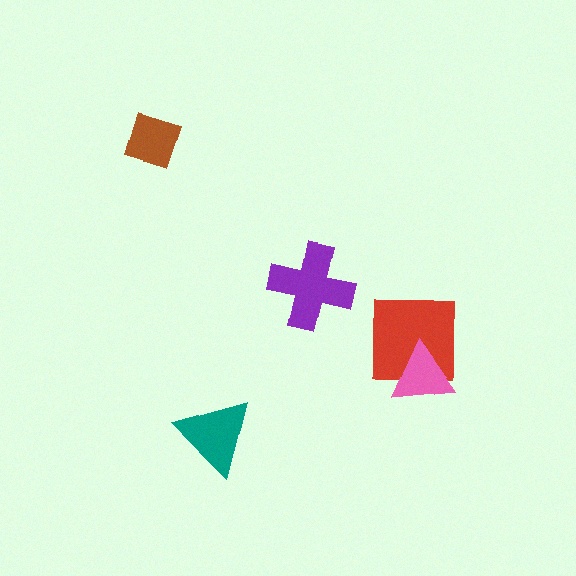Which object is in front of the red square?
The pink triangle is in front of the red square.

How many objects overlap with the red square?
1 object overlaps with the red square.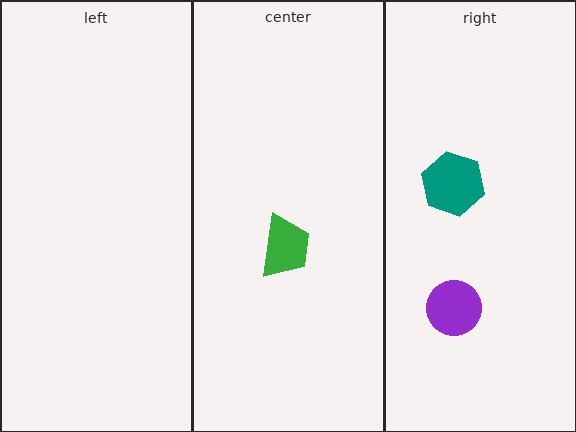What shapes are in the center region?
The green trapezoid.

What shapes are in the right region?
The purple circle, the teal hexagon.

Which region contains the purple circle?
The right region.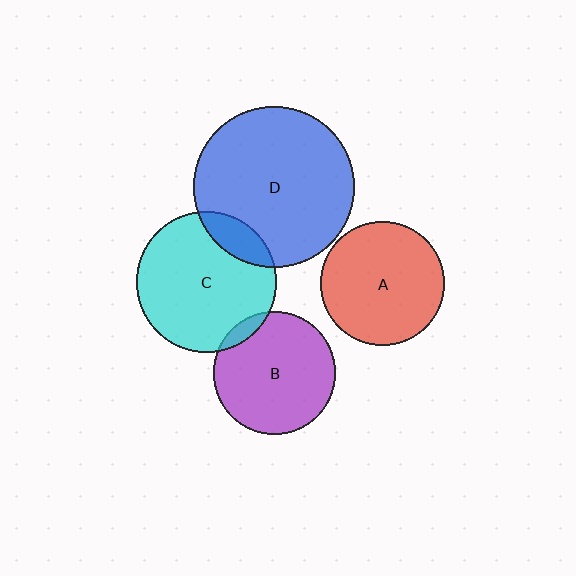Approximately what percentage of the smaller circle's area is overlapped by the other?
Approximately 15%.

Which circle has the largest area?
Circle D (blue).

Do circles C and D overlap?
Yes.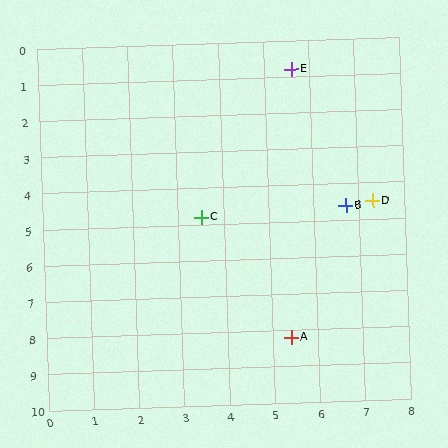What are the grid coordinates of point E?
Point E is at approximately (5.6, 0.8).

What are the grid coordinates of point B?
Point B is at approximately (6.7, 4.6).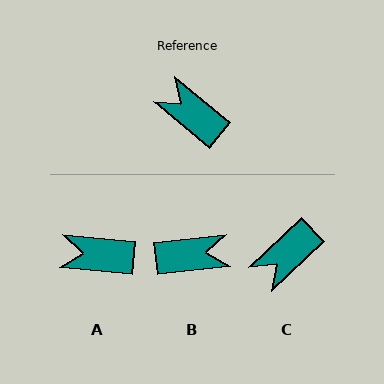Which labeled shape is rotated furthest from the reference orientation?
B, about 134 degrees away.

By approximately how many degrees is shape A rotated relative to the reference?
Approximately 34 degrees counter-clockwise.